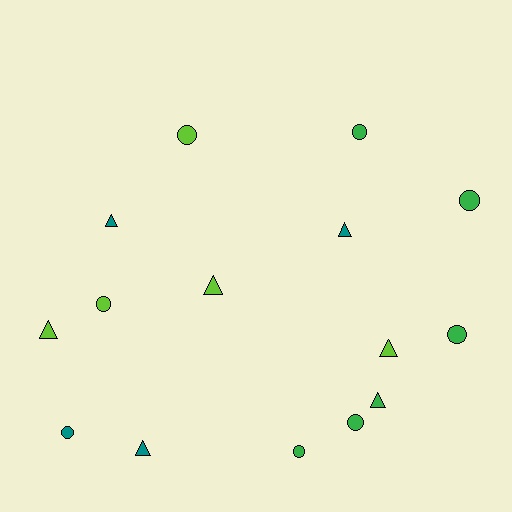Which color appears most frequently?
Green, with 6 objects.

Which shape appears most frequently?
Circle, with 8 objects.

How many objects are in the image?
There are 15 objects.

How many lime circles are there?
There are 2 lime circles.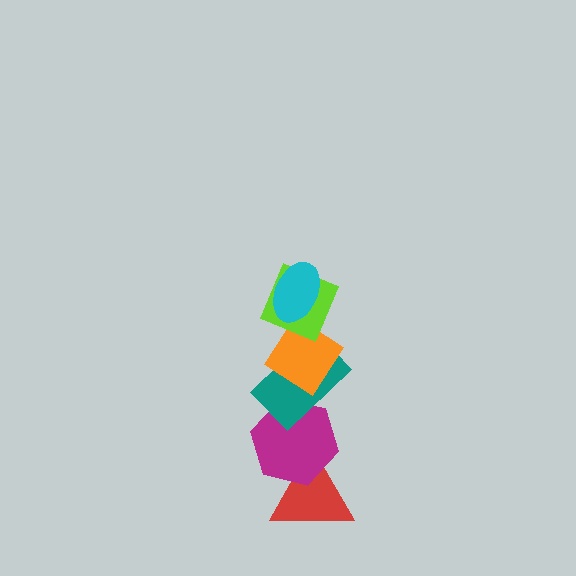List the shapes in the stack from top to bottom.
From top to bottom: the cyan ellipse, the lime diamond, the orange diamond, the teal rectangle, the magenta hexagon, the red triangle.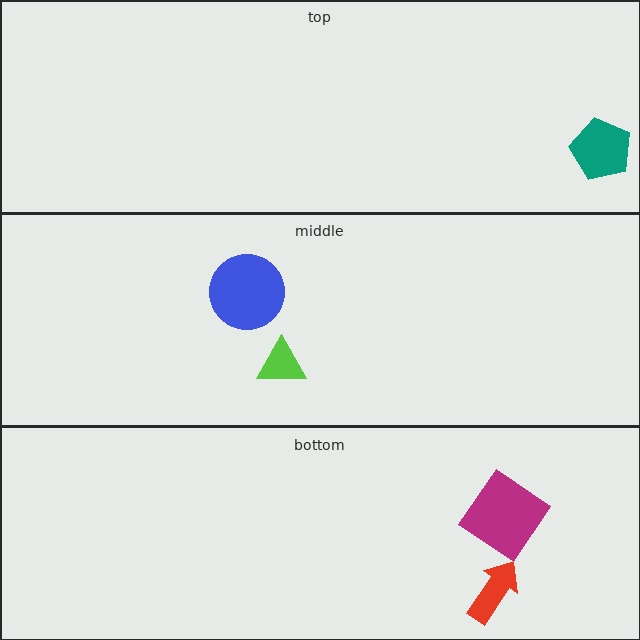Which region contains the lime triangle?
The middle region.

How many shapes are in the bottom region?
2.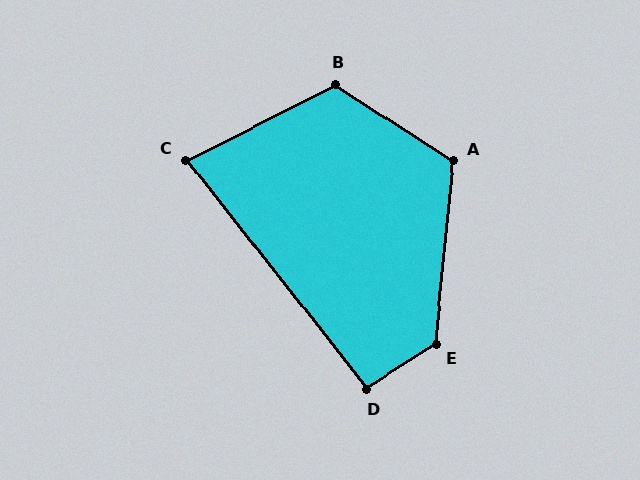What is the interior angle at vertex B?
Approximately 121 degrees (obtuse).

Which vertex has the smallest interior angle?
C, at approximately 78 degrees.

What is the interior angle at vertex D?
Approximately 96 degrees (obtuse).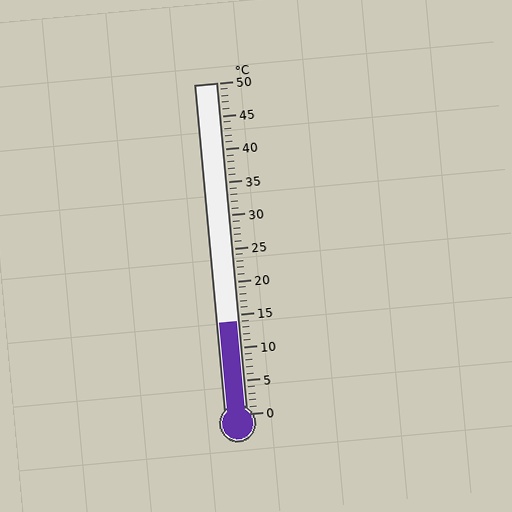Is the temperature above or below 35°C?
The temperature is below 35°C.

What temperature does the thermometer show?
The thermometer shows approximately 14°C.